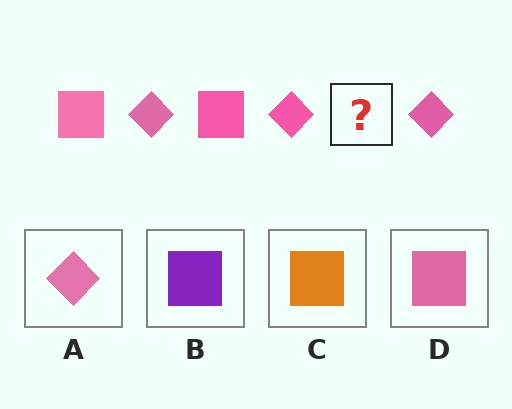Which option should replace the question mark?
Option D.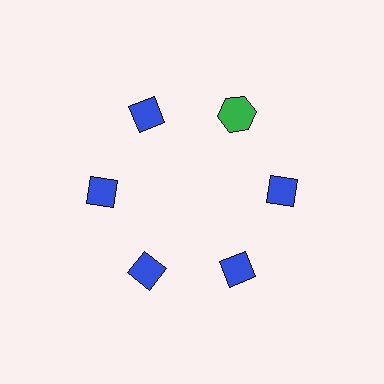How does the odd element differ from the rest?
It differs in both color (green instead of blue) and shape (hexagon instead of diamond).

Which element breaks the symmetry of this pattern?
The green hexagon at roughly the 1 o'clock position breaks the symmetry. All other shapes are blue diamonds.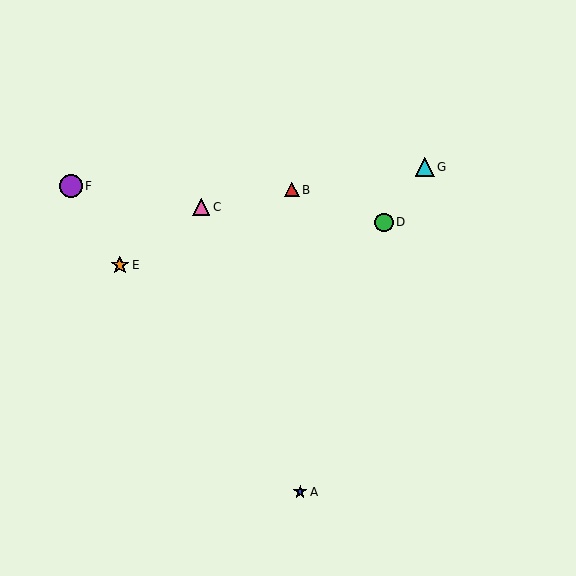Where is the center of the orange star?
The center of the orange star is at (120, 265).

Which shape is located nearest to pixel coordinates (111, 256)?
The orange star (labeled E) at (120, 265) is nearest to that location.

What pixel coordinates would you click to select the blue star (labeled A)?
Click at (300, 492) to select the blue star A.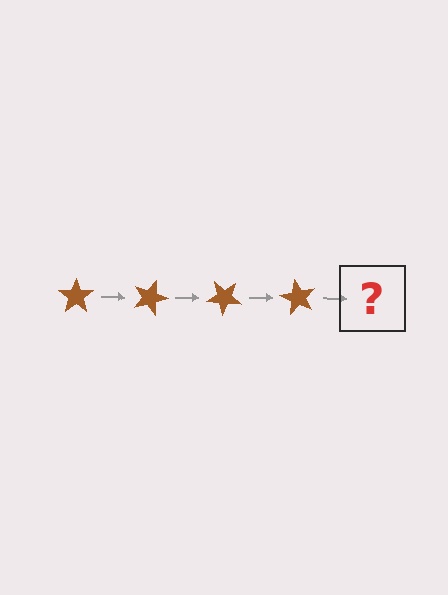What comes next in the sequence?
The next element should be a brown star rotated 80 degrees.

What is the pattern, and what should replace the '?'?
The pattern is that the star rotates 20 degrees each step. The '?' should be a brown star rotated 80 degrees.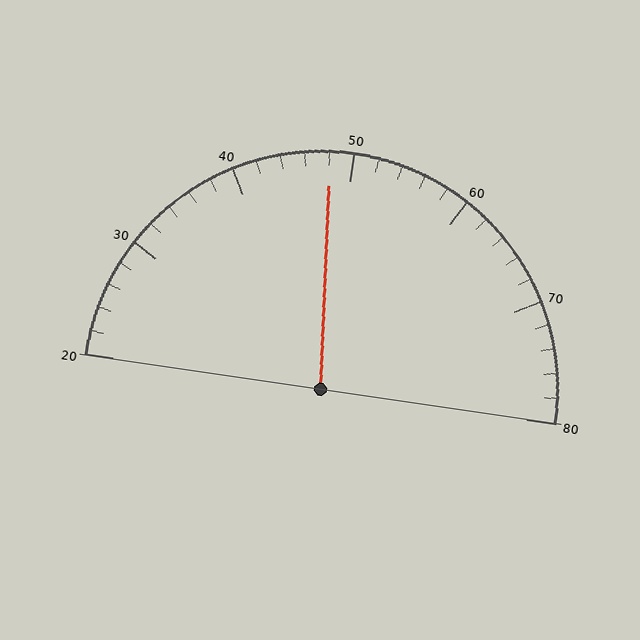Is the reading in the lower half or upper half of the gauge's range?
The reading is in the lower half of the range (20 to 80).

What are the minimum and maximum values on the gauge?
The gauge ranges from 20 to 80.